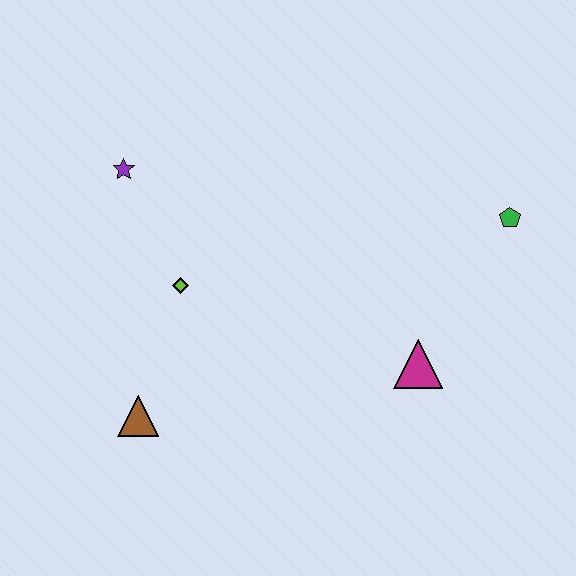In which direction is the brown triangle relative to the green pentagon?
The brown triangle is to the left of the green pentagon.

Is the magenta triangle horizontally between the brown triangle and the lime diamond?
No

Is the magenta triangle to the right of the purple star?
Yes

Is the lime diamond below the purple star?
Yes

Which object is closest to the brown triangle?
The lime diamond is closest to the brown triangle.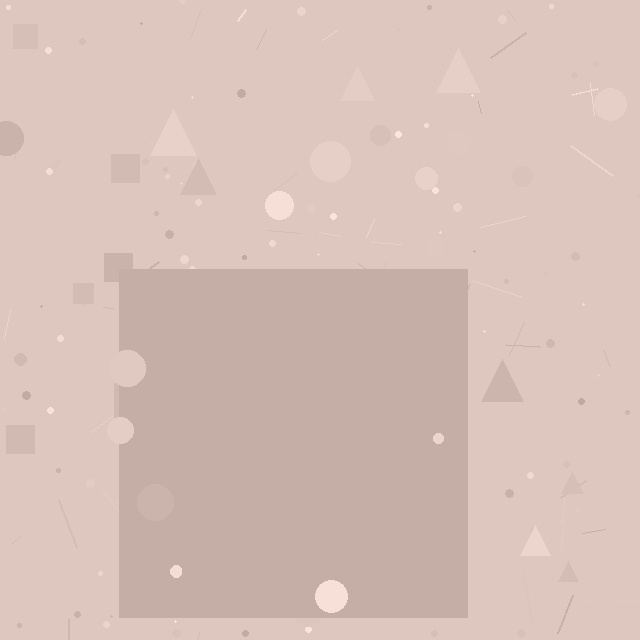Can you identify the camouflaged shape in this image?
The camouflaged shape is a square.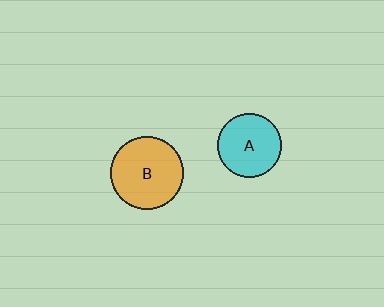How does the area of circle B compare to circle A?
Approximately 1.3 times.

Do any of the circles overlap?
No, none of the circles overlap.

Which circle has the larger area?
Circle B (orange).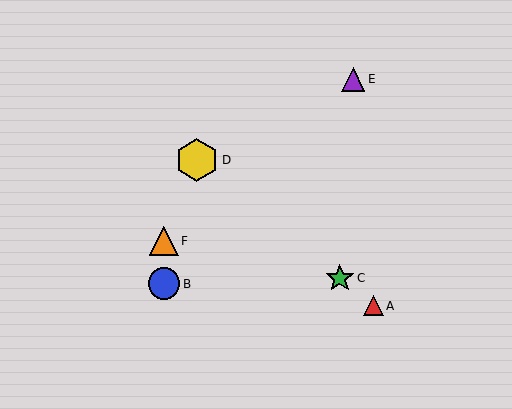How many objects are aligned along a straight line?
3 objects (A, C, D) are aligned along a straight line.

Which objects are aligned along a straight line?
Objects A, C, D are aligned along a straight line.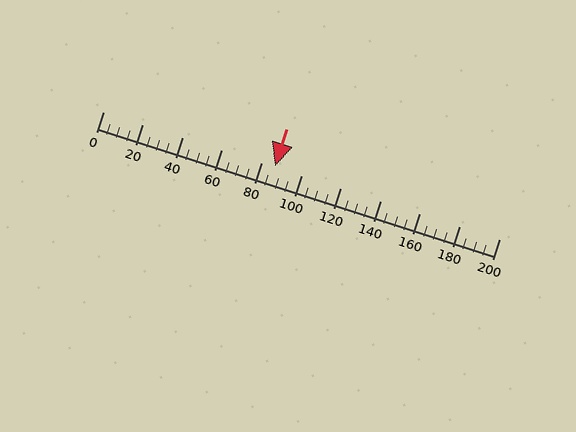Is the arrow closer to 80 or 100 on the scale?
The arrow is closer to 80.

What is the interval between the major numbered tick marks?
The major tick marks are spaced 20 units apart.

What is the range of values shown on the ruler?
The ruler shows values from 0 to 200.